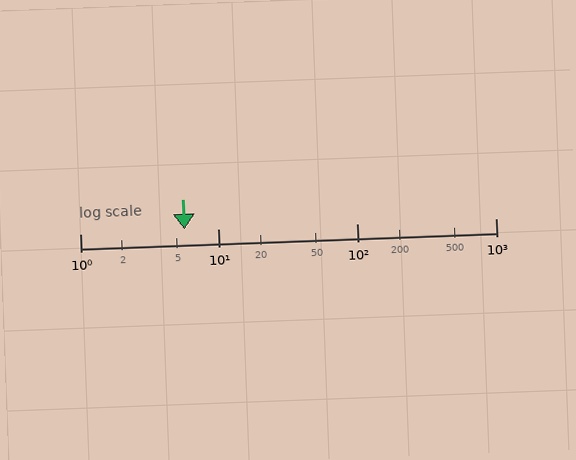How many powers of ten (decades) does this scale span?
The scale spans 3 decades, from 1 to 1000.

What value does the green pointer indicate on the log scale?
The pointer indicates approximately 5.7.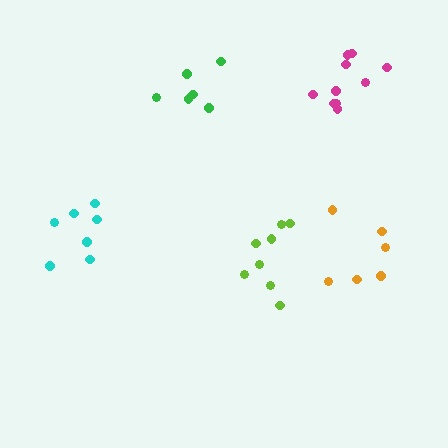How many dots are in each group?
Group 1: 8 dots, Group 2: 7 dots, Group 3: 10 dots, Group 4: 6 dots, Group 5: 6 dots (37 total).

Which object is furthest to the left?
The cyan cluster is leftmost.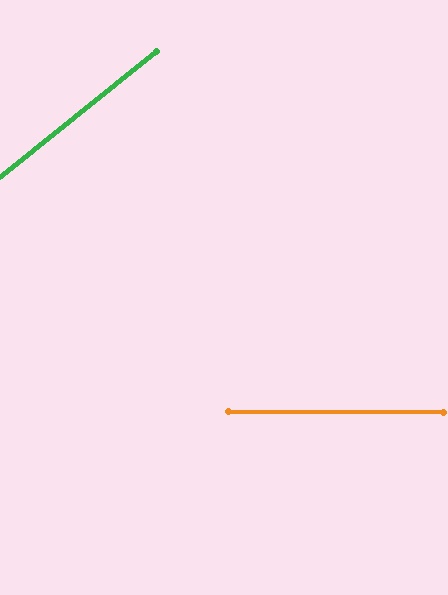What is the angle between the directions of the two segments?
Approximately 39 degrees.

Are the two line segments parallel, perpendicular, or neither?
Neither parallel nor perpendicular — they differ by about 39°.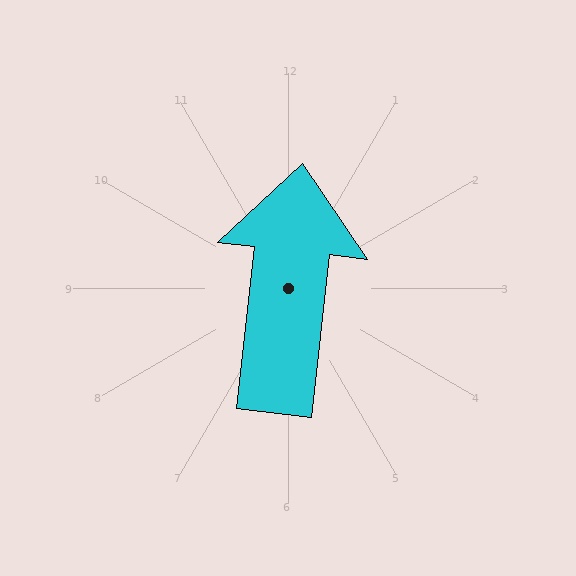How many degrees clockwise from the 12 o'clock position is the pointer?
Approximately 6 degrees.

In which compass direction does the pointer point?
North.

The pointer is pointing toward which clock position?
Roughly 12 o'clock.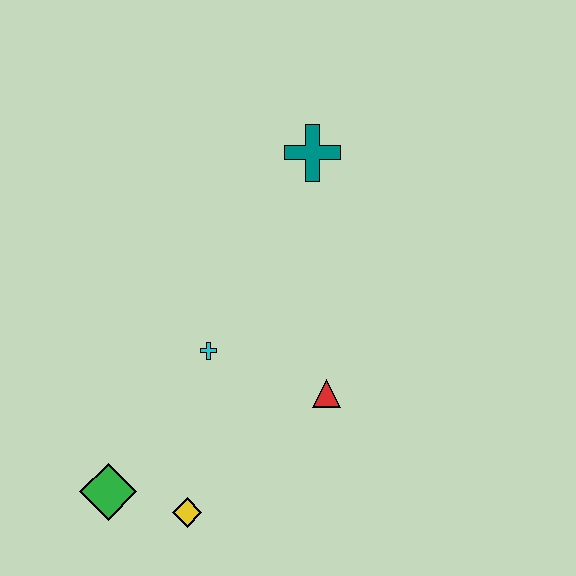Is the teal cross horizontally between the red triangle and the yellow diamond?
Yes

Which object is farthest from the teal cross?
The green diamond is farthest from the teal cross.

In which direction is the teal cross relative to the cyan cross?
The teal cross is above the cyan cross.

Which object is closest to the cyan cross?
The red triangle is closest to the cyan cross.